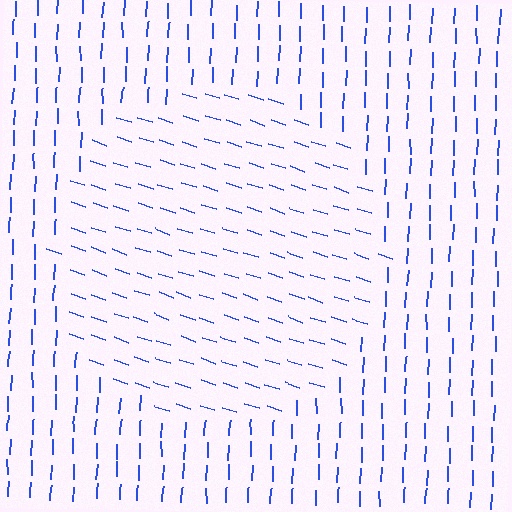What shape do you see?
I see a circle.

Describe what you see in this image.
The image is filled with small blue line segments. A circle region in the image has lines oriented differently from the surrounding lines, creating a visible texture boundary.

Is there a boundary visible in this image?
Yes, there is a texture boundary formed by a change in line orientation.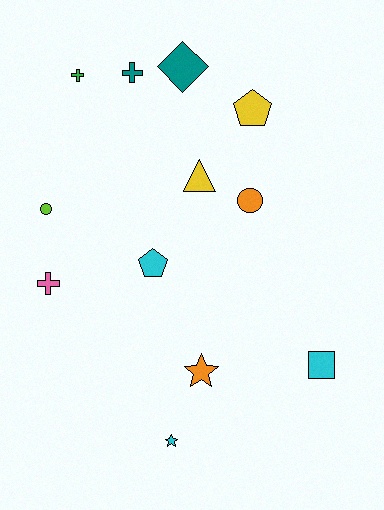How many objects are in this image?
There are 12 objects.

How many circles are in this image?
There are 2 circles.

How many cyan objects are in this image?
There are 3 cyan objects.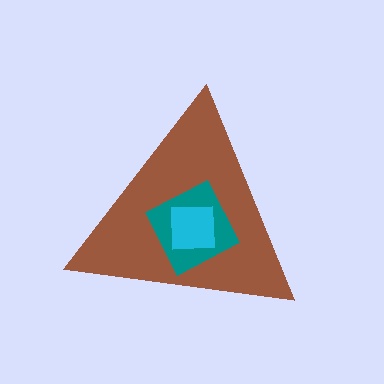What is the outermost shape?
The brown triangle.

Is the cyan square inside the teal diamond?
Yes.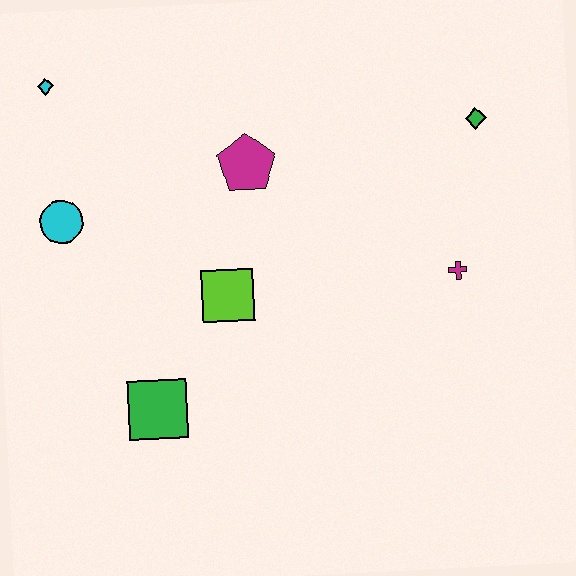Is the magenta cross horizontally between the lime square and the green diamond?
Yes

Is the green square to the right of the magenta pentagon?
No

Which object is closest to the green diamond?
The magenta cross is closest to the green diamond.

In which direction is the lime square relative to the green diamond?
The lime square is to the left of the green diamond.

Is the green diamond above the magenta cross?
Yes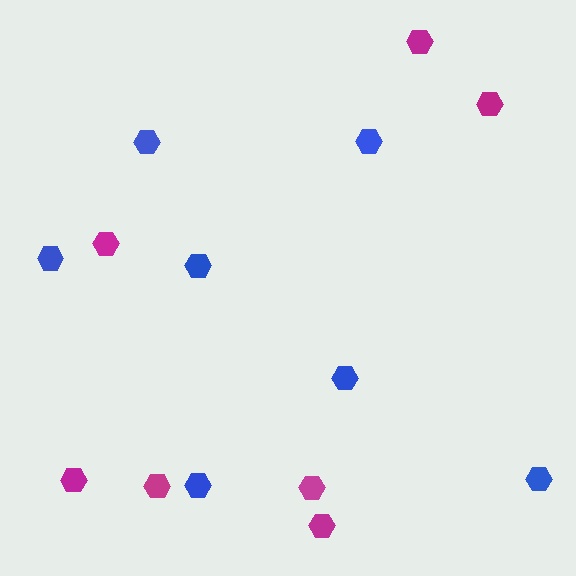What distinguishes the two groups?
There are 2 groups: one group of blue hexagons (7) and one group of magenta hexagons (7).